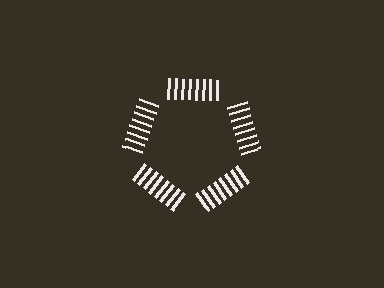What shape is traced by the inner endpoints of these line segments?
An illusory pentagon — the line segments terminate on its edges but no continuous stroke is drawn.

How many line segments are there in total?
40 — 8 along each of the 5 edges.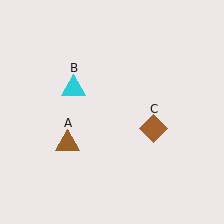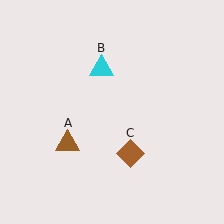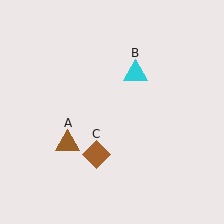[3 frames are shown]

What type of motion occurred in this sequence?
The cyan triangle (object B), brown diamond (object C) rotated clockwise around the center of the scene.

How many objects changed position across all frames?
2 objects changed position: cyan triangle (object B), brown diamond (object C).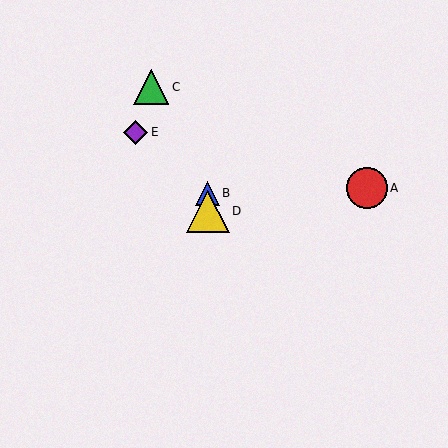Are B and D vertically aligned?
Yes, both are at x≈208.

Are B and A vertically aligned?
No, B is at x≈208 and A is at x≈367.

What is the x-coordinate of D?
Object D is at x≈208.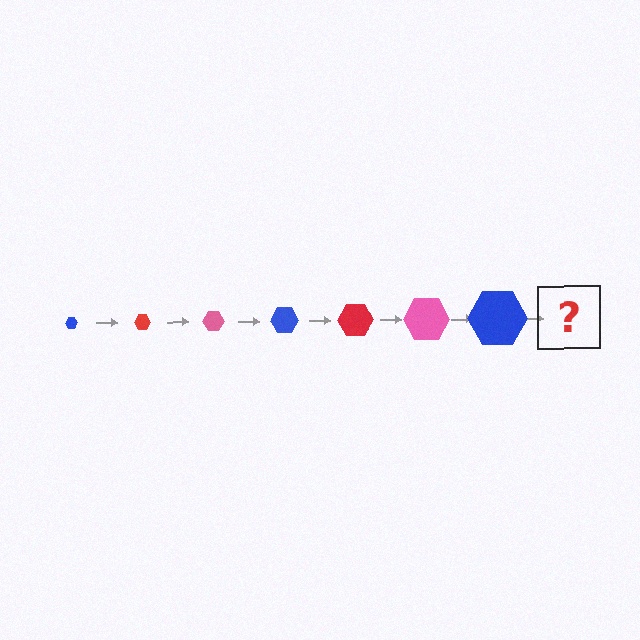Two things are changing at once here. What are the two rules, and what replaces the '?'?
The two rules are that the hexagon grows larger each step and the color cycles through blue, red, and pink. The '?' should be a red hexagon, larger than the previous one.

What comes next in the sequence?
The next element should be a red hexagon, larger than the previous one.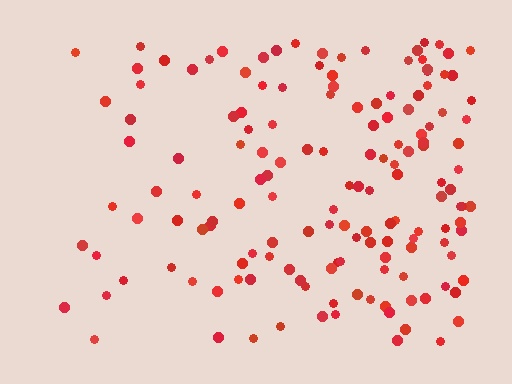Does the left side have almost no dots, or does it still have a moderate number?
Still a moderate number, just noticeably fewer than the right.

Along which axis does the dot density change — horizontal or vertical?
Horizontal.